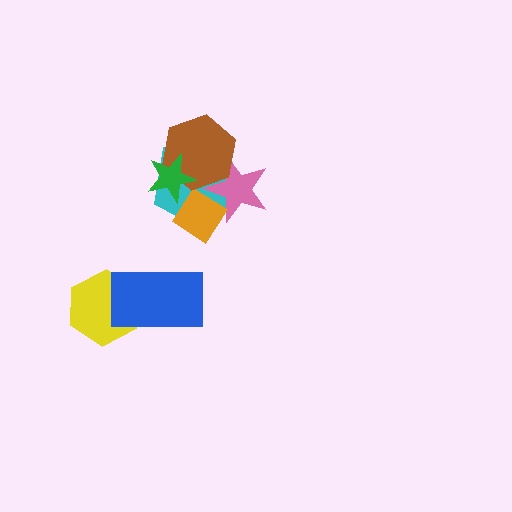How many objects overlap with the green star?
3 objects overlap with the green star.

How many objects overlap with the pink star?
3 objects overlap with the pink star.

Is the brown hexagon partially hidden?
Yes, it is partially covered by another shape.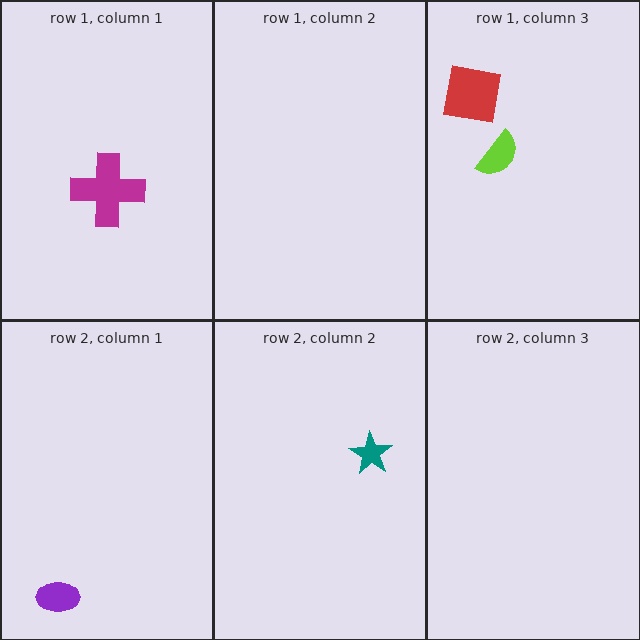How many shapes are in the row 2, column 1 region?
1.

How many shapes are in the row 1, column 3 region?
2.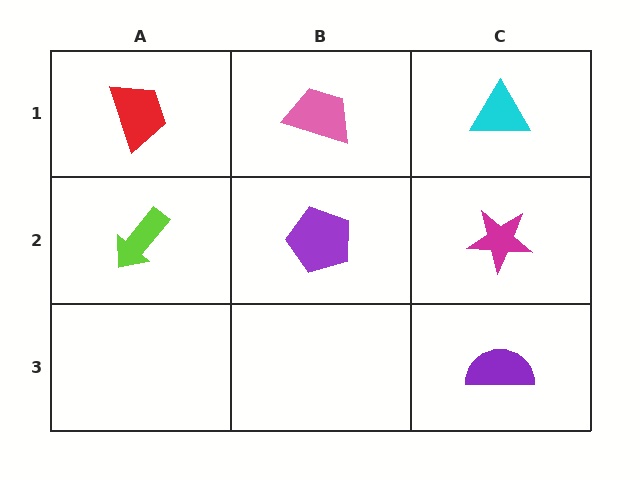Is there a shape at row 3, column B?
No, that cell is empty.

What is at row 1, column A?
A red trapezoid.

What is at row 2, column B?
A purple pentagon.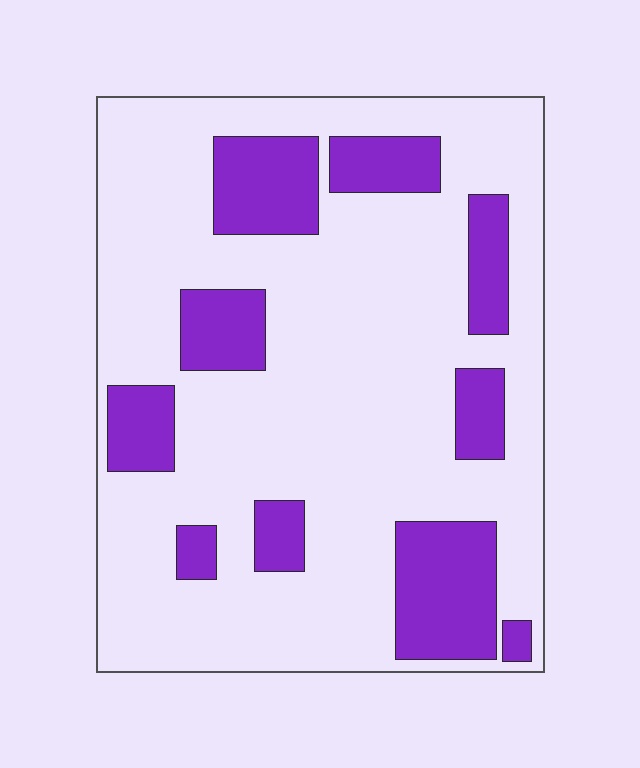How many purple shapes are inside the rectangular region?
10.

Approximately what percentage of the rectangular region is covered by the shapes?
Approximately 25%.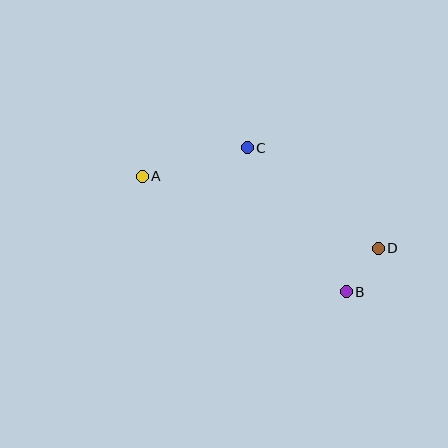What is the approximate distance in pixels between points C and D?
The distance between C and D is approximately 165 pixels.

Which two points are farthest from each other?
Points A and D are farthest from each other.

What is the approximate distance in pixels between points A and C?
The distance between A and C is approximately 109 pixels.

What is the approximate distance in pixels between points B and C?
The distance between B and C is approximately 175 pixels.